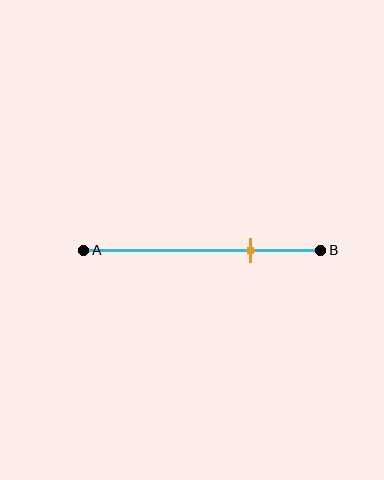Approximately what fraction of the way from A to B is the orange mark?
The orange mark is approximately 70% of the way from A to B.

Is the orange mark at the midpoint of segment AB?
No, the mark is at about 70% from A, not at the 50% midpoint.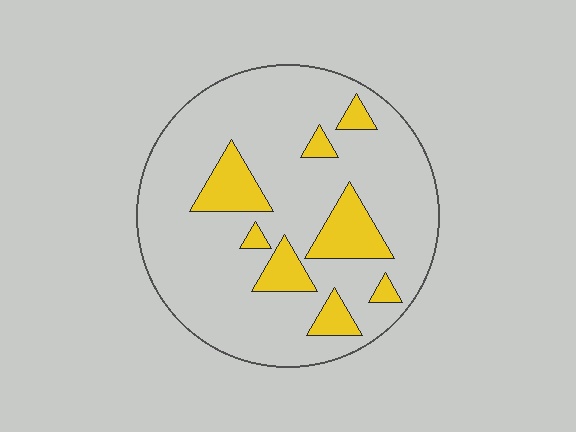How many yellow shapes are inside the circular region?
8.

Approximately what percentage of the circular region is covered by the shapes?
Approximately 15%.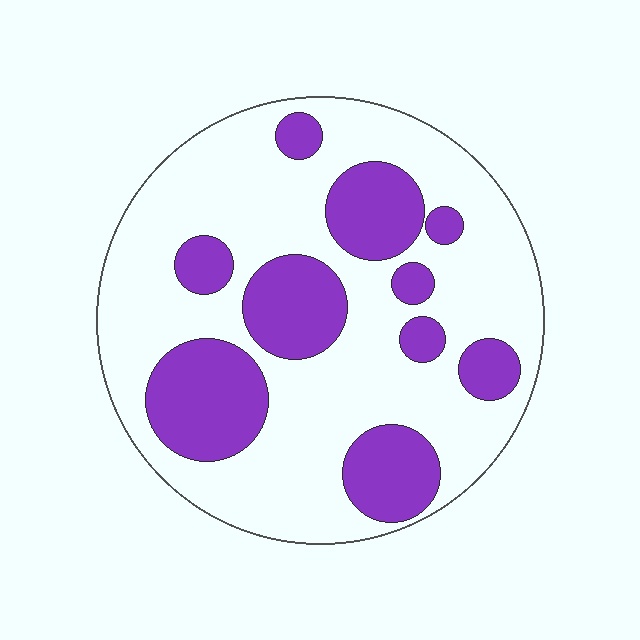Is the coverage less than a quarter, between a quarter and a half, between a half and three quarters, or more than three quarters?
Between a quarter and a half.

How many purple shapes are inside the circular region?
10.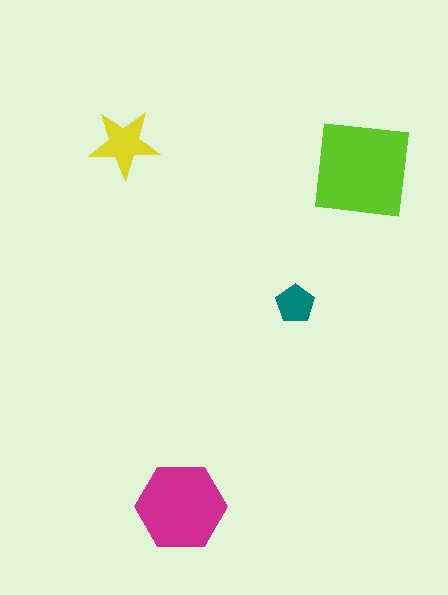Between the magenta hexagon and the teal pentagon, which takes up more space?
The magenta hexagon.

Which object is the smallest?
The teal pentagon.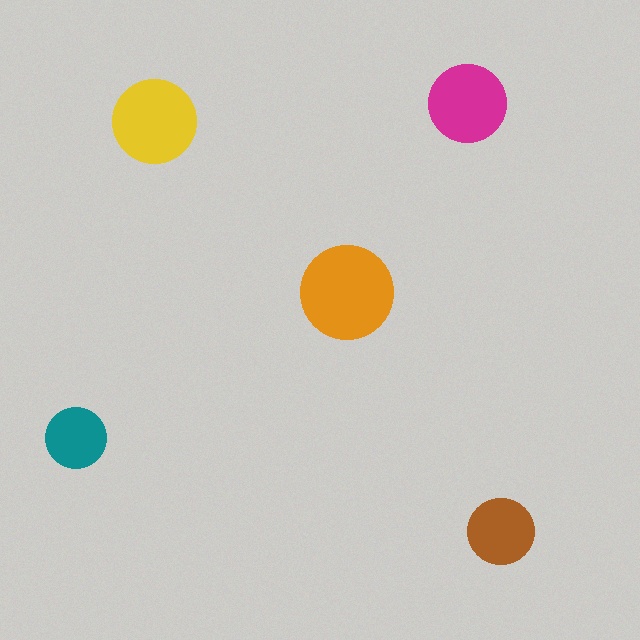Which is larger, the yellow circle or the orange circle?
The orange one.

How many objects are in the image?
There are 5 objects in the image.